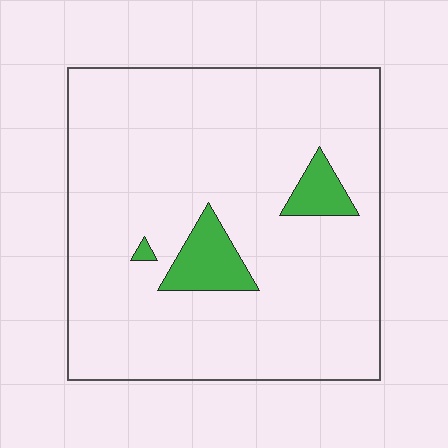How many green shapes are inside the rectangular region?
3.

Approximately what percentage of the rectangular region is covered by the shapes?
Approximately 10%.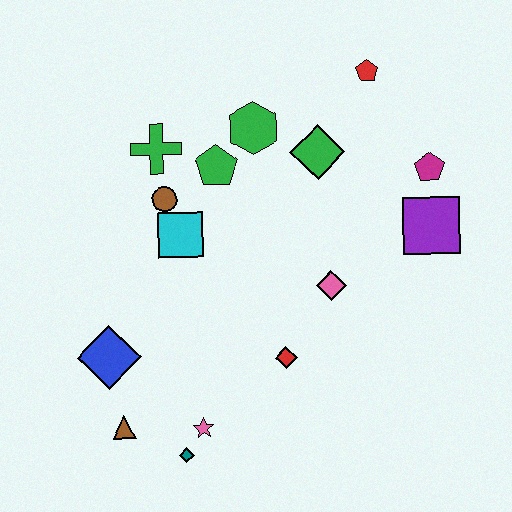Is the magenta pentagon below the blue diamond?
No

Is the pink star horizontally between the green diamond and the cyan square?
Yes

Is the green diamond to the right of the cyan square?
Yes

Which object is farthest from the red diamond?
The red pentagon is farthest from the red diamond.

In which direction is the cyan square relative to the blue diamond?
The cyan square is above the blue diamond.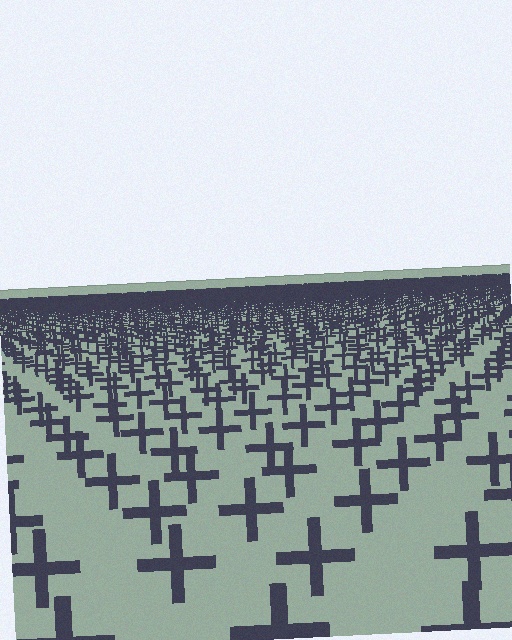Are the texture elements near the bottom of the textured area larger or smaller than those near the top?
Larger. Near the bottom, elements are closer to the viewer and appear at a bigger on-screen size.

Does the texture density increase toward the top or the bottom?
Density increases toward the top.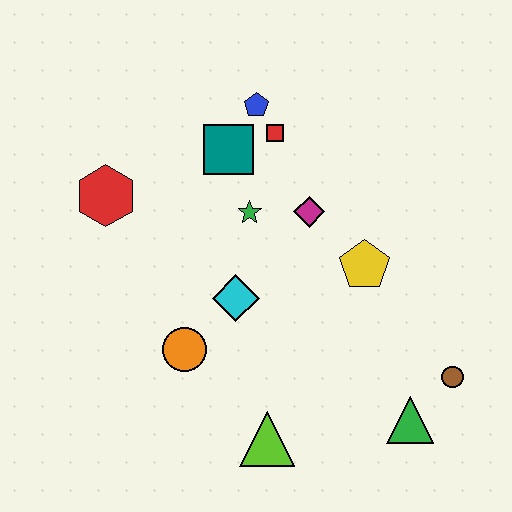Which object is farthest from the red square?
The green triangle is farthest from the red square.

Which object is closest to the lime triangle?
The orange circle is closest to the lime triangle.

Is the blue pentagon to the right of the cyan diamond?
Yes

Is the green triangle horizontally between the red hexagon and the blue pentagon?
No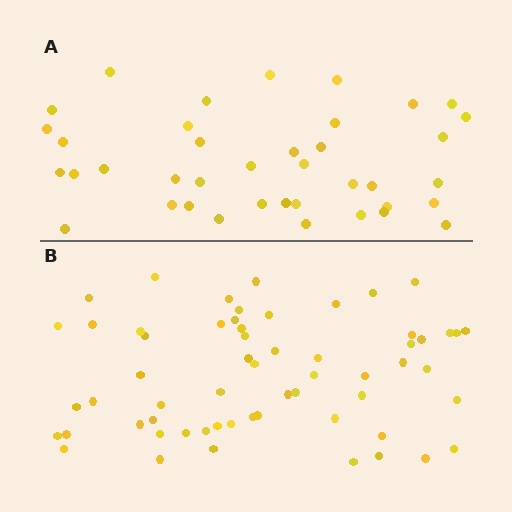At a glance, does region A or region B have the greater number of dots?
Region B (the bottom region) has more dots.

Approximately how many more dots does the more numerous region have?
Region B has approximately 20 more dots than region A.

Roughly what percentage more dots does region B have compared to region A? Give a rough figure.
About 55% more.